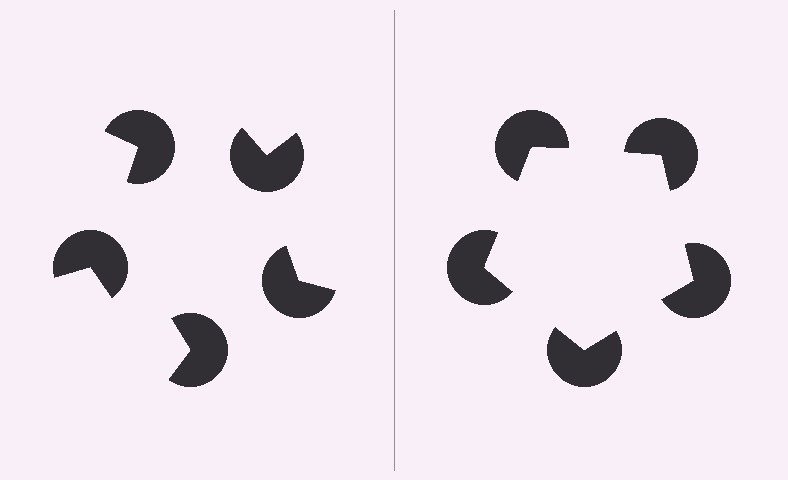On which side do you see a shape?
An illusory pentagon appears on the right side. On the left side the wedge cuts are rotated, so no coherent shape forms.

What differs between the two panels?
The pac-man discs are positioned identically on both sides; only the wedge orientations differ. On the right they align to a pentagon; on the left they are misaligned.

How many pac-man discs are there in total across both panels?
10 — 5 on each side.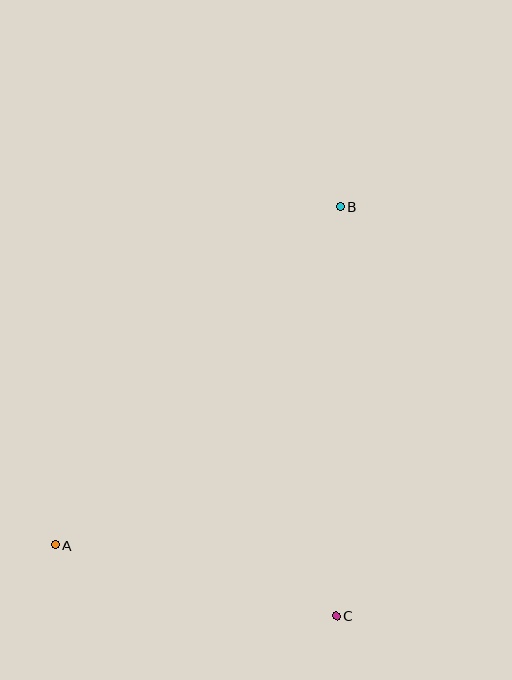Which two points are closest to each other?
Points A and C are closest to each other.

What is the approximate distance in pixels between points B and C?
The distance between B and C is approximately 410 pixels.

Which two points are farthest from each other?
Points A and B are farthest from each other.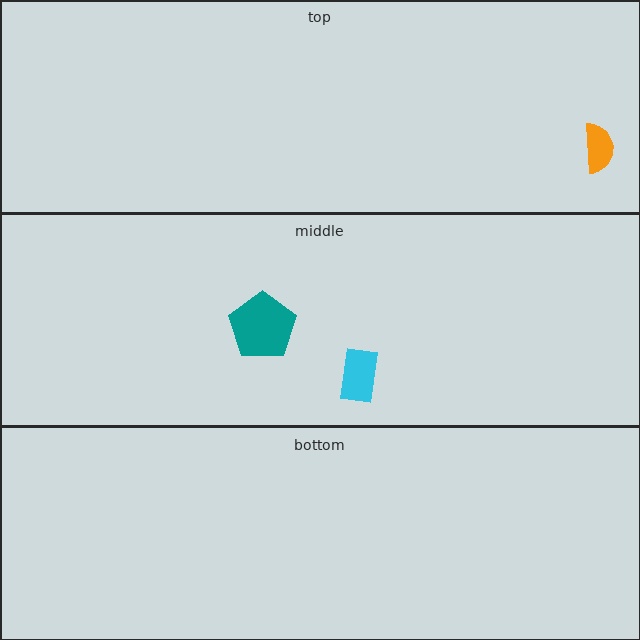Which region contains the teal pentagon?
The middle region.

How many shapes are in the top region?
1.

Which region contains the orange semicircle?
The top region.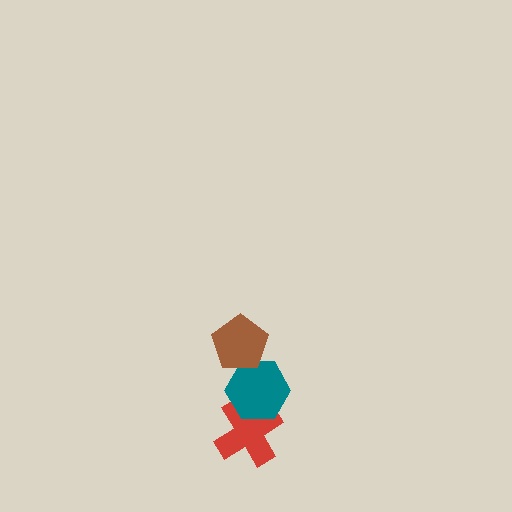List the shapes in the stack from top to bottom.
From top to bottom: the brown pentagon, the teal hexagon, the red cross.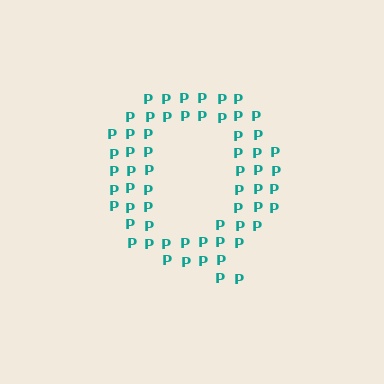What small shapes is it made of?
It is made of small letter P's.